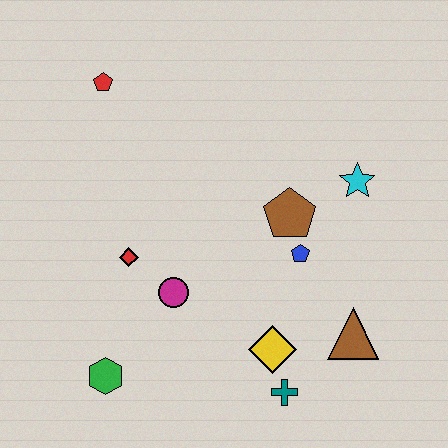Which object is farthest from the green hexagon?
The cyan star is farthest from the green hexagon.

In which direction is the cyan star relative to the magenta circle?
The cyan star is to the right of the magenta circle.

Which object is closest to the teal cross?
The yellow diamond is closest to the teal cross.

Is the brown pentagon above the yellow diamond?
Yes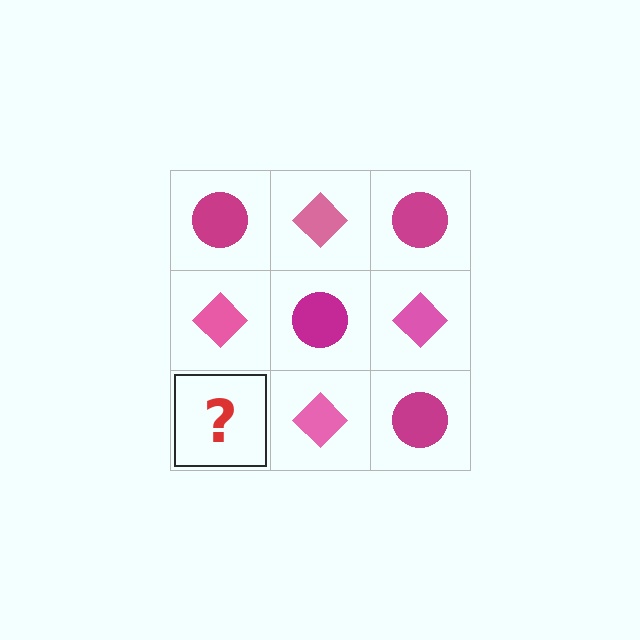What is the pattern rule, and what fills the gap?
The rule is that it alternates magenta circle and pink diamond in a checkerboard pattern. The gap should be filled with a magenta circle.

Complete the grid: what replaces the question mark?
The question mark should be replaced with a magenta circle.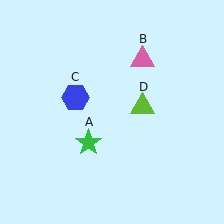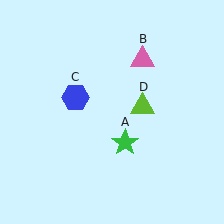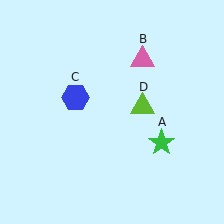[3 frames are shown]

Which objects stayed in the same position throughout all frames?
Pink triangle (object B) and blue hexagon (object C) and lime triangle (object D) remained stationary.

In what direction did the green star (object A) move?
The green star (object A) moved right.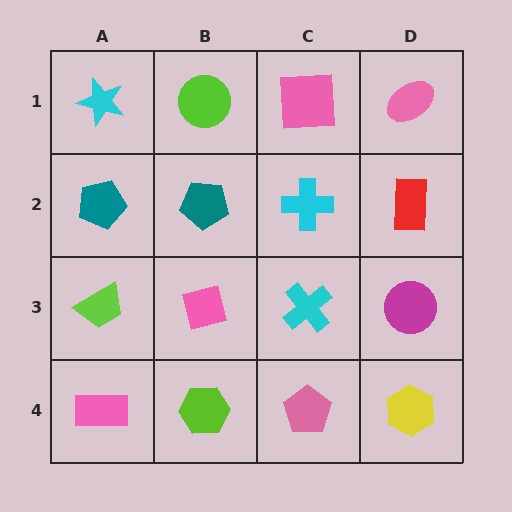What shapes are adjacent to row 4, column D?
A magenta circle (row 3, column D), a pink pentagon (row 4, column C).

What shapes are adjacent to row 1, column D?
A red rectangle (row 2, column D), a pink square (row 1, column C).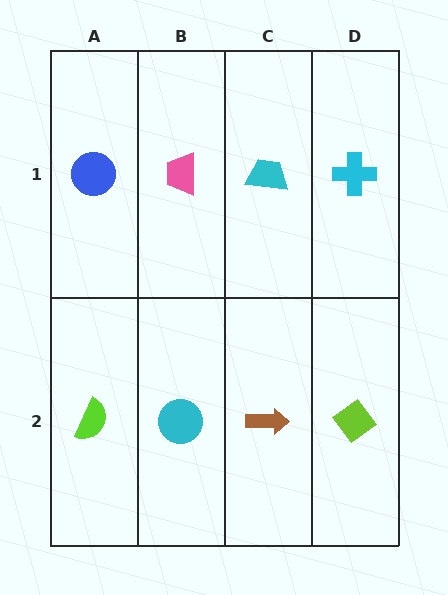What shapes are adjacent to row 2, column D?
A cyan cross (row 1, column D), a brown arrow (row 2, column C).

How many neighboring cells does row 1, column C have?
3.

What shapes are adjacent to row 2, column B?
A pink trapezoid (row 1, column B), a lime semicircle (row 2, column A), a brown arrow (row 2, column C).